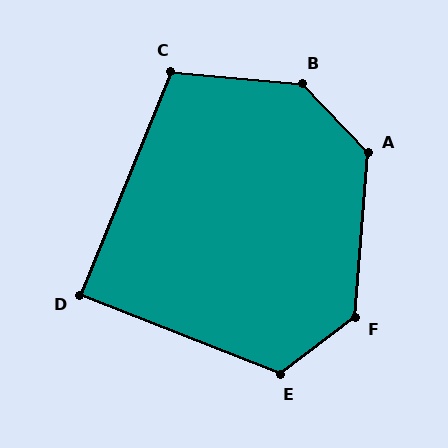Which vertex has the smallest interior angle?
D, at approximately 89 degrees.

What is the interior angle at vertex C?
Approximately 107 degrees (obtuse).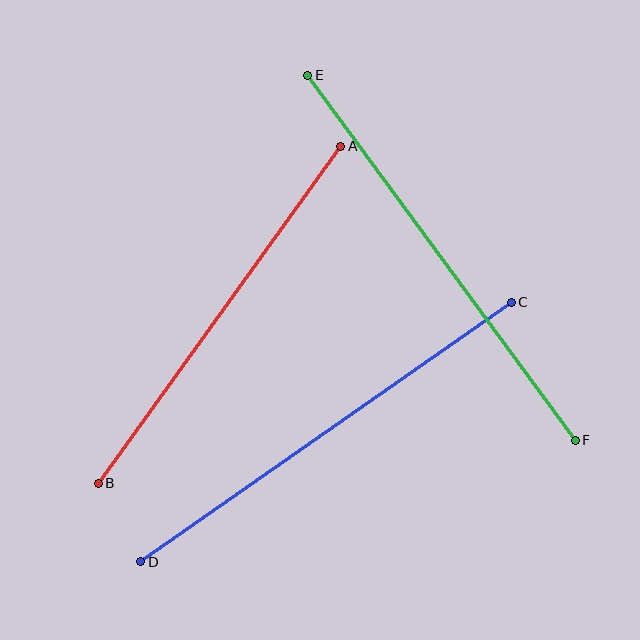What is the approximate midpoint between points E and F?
The midpoint is at approximately (442, 258) pixels.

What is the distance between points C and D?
The distance is approximately 453 pixels.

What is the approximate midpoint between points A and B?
The midpoint is at approximately (220, 315) pixels.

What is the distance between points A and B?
The distance is approximately 415 pixels.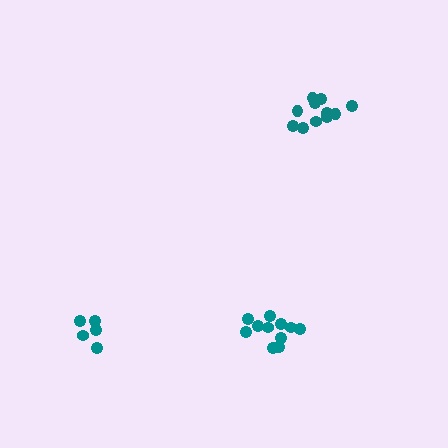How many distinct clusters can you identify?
There are 3 distinct clusters.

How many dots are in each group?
Group 1: 5 dots, Group 2: 11 dots, Group 3: 11 dots (27 total).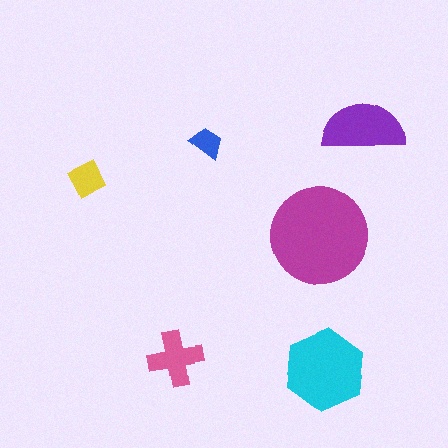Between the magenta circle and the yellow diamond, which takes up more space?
The magenta circle.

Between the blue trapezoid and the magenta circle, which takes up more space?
The magenta circle.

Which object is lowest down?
The cyan hexagon is bottommost.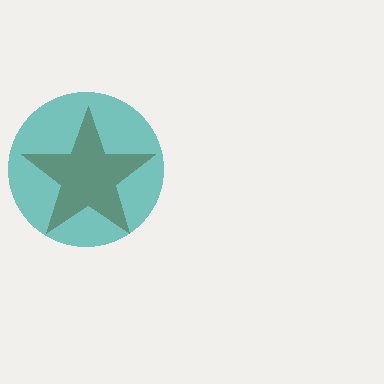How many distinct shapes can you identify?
There are 2 distinct shapes: a brown star, a teal circle.